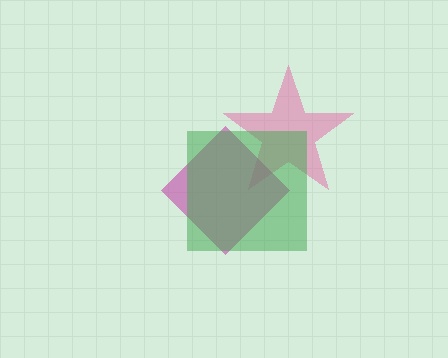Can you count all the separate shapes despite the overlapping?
Yes, there are 3 separate shapes.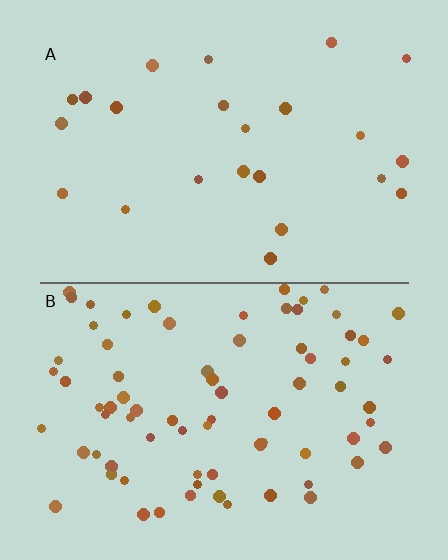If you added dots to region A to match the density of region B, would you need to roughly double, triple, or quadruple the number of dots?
Approximately triple.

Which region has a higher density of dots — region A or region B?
B (the bottom).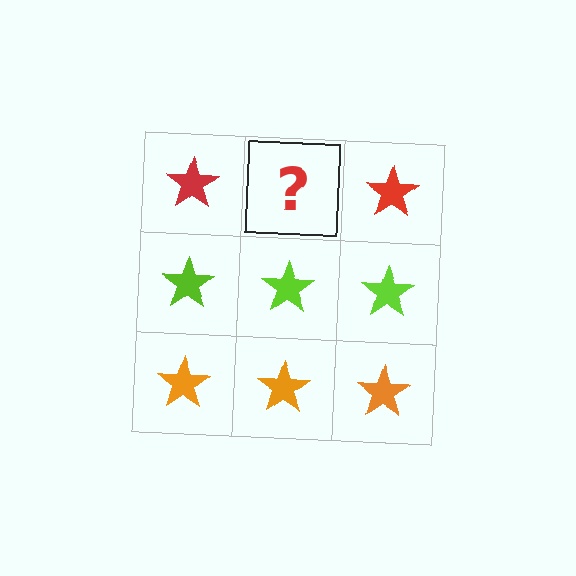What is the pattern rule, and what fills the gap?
The rule is that each row has a consistent color. The gap should be filled with a red star.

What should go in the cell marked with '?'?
The missing cell should contain a red star.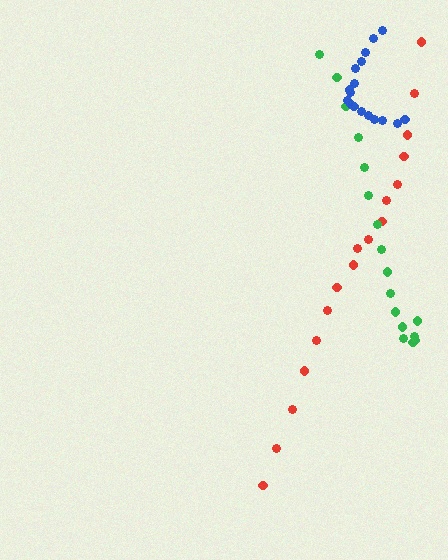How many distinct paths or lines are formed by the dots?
There are 3 distinct paths.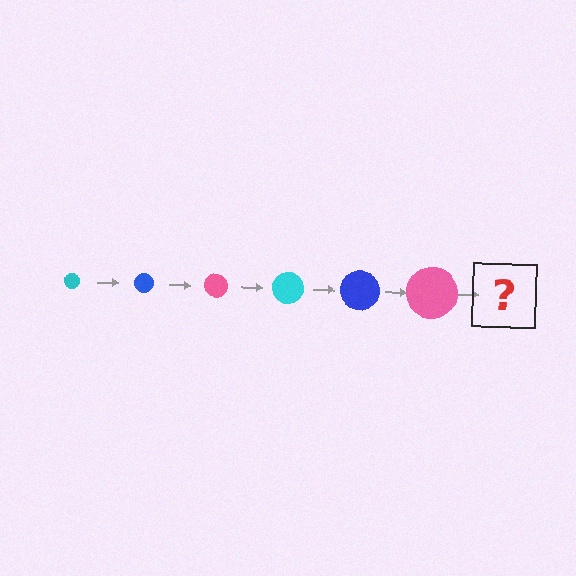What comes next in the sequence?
The next element should be a cyan circle, larger than the previous one.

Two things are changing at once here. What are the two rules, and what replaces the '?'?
The two rules are that the circle grows larger each step and the color cycles through cyan, blue, and pink. The '?' should be a cyan circle, larger than the previous one.